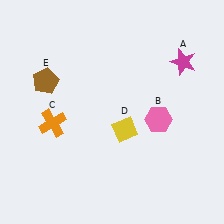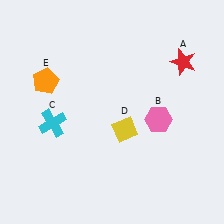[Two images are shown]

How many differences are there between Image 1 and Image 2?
There are 3 differences between the two images.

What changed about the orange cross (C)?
In Image 1, C is orange. In Image 2, it changed to cyan.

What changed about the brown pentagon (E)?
In Image 1, E is brown. In Image 2, it changed to orange.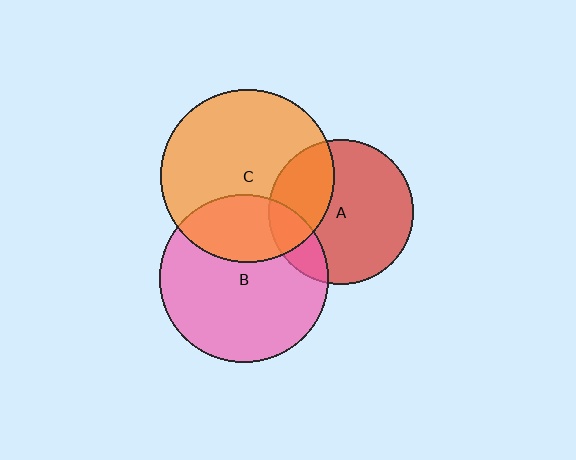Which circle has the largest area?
Circle C (orange).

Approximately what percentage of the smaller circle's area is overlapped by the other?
Approximately 30%.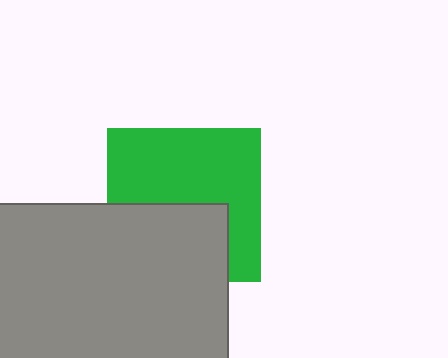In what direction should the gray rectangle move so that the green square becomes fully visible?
The gray rectangle should move down. That is the shortest direction to clear the overlap and leave the green square fully visible.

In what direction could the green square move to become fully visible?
The green square could move up. That would shift it out from behind the gray rectangle entirely.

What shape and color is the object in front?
The object in front is a gray rectangle.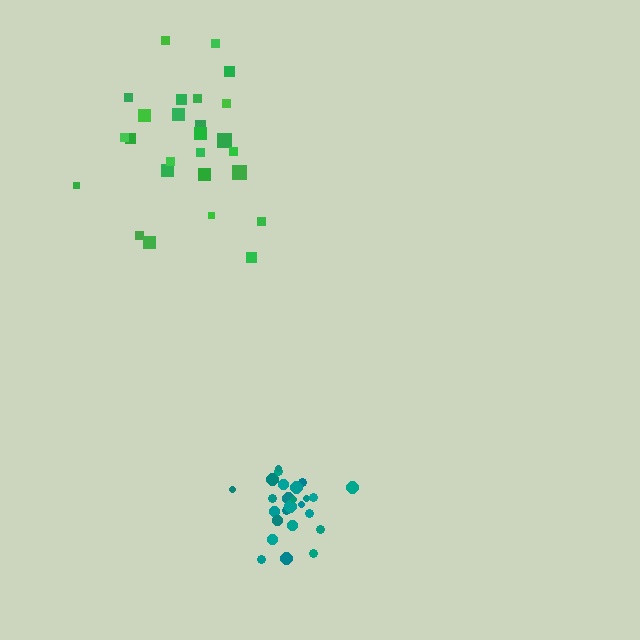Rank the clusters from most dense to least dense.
teal, green.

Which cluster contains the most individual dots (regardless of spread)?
Green (26).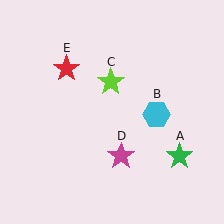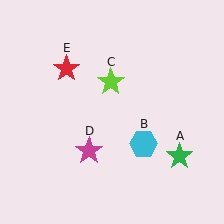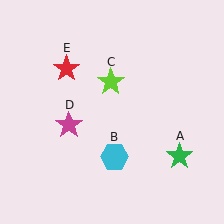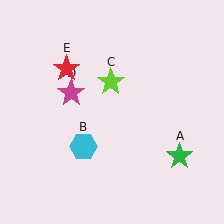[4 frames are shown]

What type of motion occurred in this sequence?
The cyan hexagon (object B), magenta star (object D) rotated clockwise around the center of the scene.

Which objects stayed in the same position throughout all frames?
Green star (object A) and lime star (object C) and red star (object E) remained stationary.